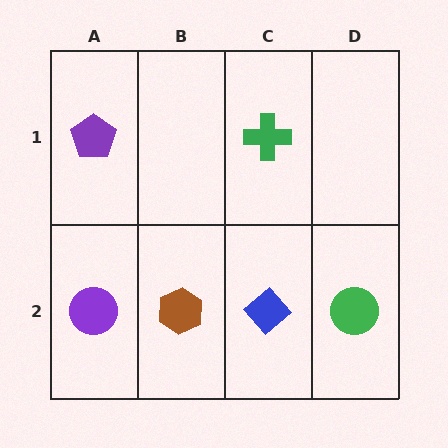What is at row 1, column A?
A purple pentagon.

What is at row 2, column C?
A blue diamond.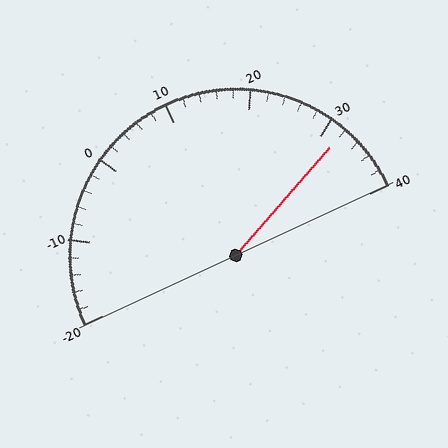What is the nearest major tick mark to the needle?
The nearest major tick mark is 30.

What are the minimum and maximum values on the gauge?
The gauge ranges from -20 to 40.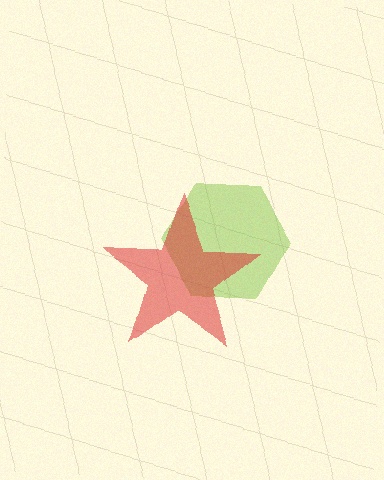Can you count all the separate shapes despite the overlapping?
Yes, there are 2 separate shapes.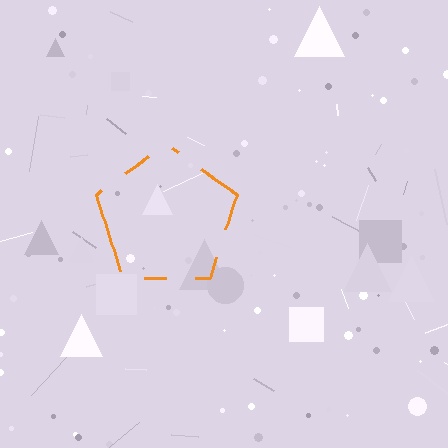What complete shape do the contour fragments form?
The contour fragments form a pentagon.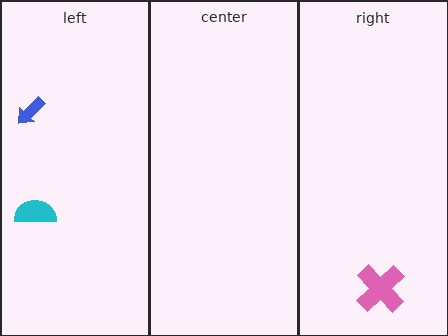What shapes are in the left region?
The cyan semicircle, the blue arrow.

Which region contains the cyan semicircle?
The left region.